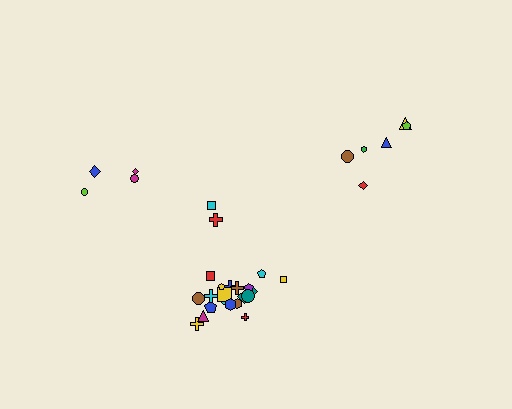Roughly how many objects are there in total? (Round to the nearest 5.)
Roughly 30 objects in total.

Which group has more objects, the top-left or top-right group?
The top-right group.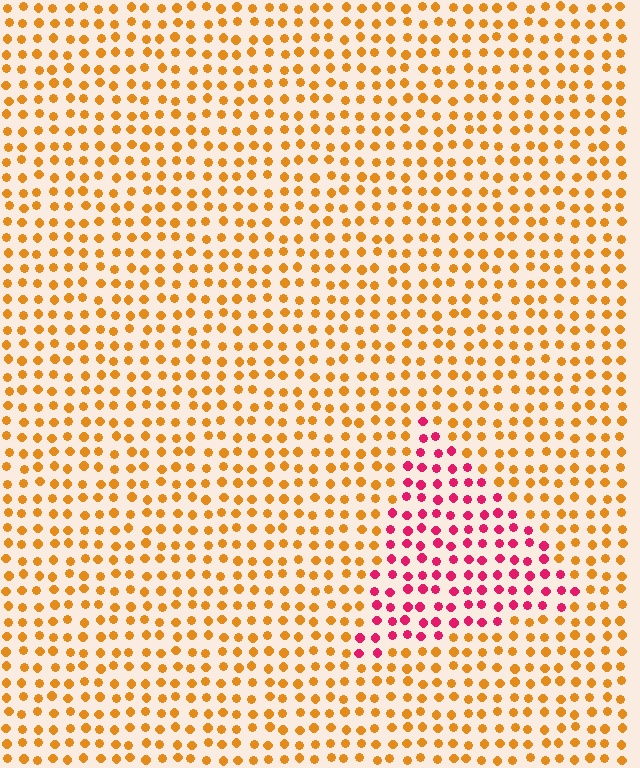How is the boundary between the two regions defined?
The boundary is defined purely by a slight shift in hue (about 58 degrees). Spacing, size, and orientation are identical on both sides.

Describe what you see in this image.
The image is filled with small orange elements in a uniform arrangement. A triangle-shaped region is visible where the elements are tinted to a slightly different hue, forming a subtle color boundary.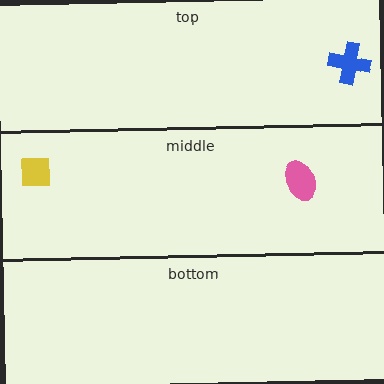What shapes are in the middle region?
The pink ellipse, the yellow square.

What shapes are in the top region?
The blue cross.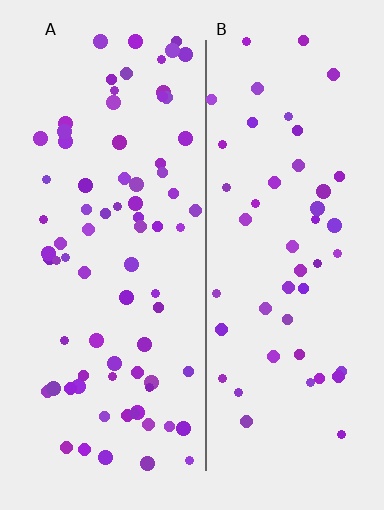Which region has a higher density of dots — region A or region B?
A (the left).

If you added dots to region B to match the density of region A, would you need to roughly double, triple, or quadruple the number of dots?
Approximately double.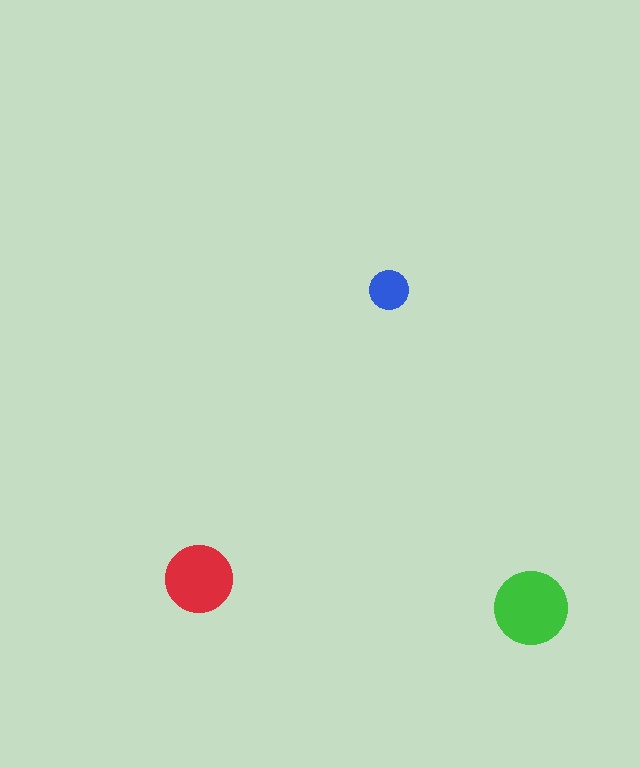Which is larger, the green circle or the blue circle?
The green one.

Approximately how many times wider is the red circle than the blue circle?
About 1.5 times wider.